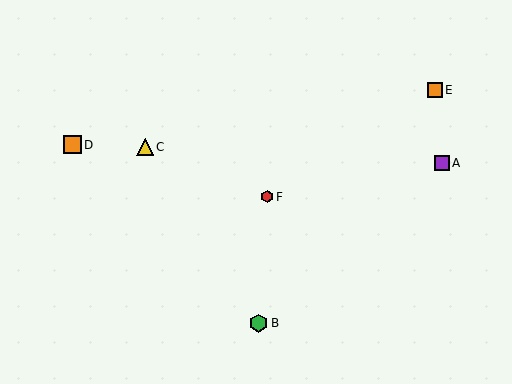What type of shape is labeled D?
Shape D is an orange square.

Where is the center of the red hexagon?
The center of the red hexagon is at (267, 197).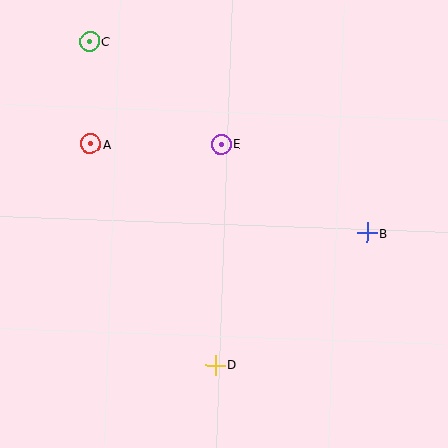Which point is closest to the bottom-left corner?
Point D is closest to the bottom-left corner.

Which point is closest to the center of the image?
Point E at (221, 144) is closest to the center.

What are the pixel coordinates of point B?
Point B is at (367, 233).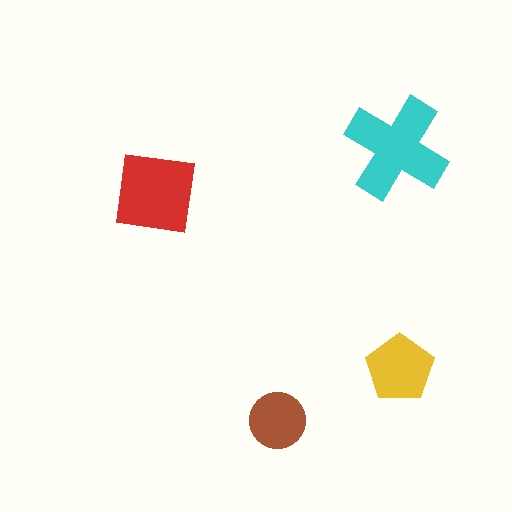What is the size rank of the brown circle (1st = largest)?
4th.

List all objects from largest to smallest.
The cyan cross, the red square, the yellow pentagon, the brown circle.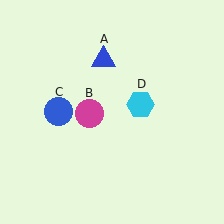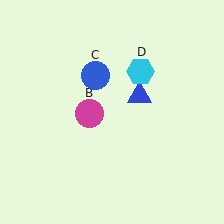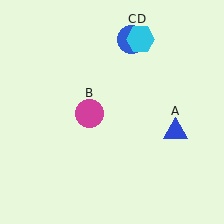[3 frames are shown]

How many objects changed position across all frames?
3 objects changed position: blue triangle (object A), blue circle (object C), cyan hexagon (object D).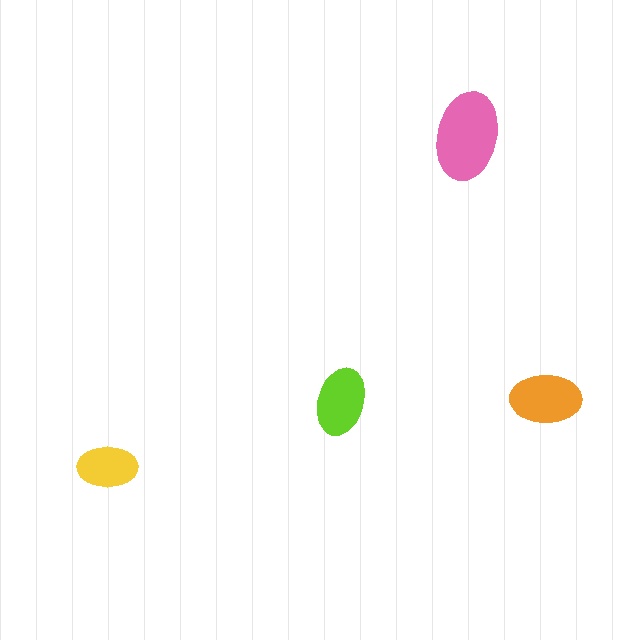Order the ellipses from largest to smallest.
the pink one, the orange one, the lime one, the yellow one.